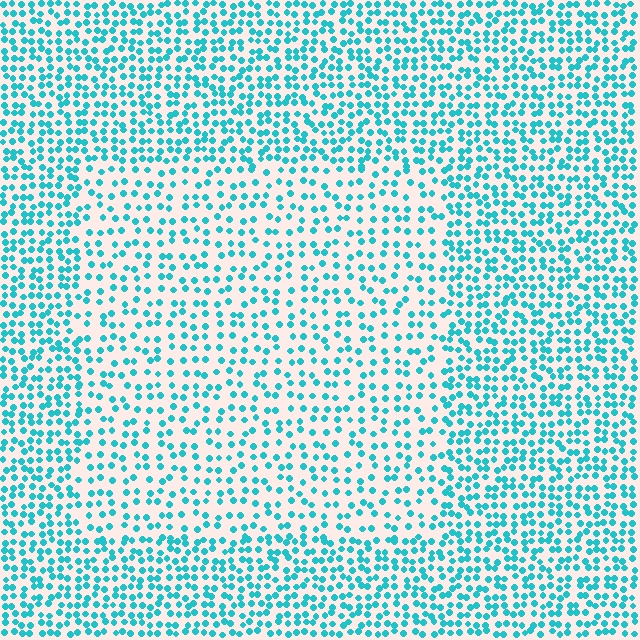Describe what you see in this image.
The image contains small cyan elements arranged at two different densities. A rectangle-shaped region is visible where the elements are less densely packed than the surrounding area.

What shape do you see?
I see a rectangle.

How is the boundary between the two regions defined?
The boundary is defined by a change in element density (approximately 1.7x ratio). All elements are the same color, size, and shape.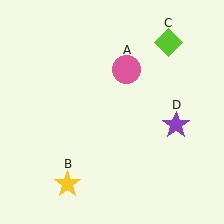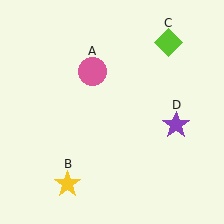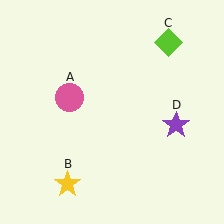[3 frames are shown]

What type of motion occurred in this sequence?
The pink circle (object A) rotated counterclockwise around the center of the scene.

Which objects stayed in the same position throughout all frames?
Yellow star (object B) and lime diamond (object C) and purple star (object D) remained stationary.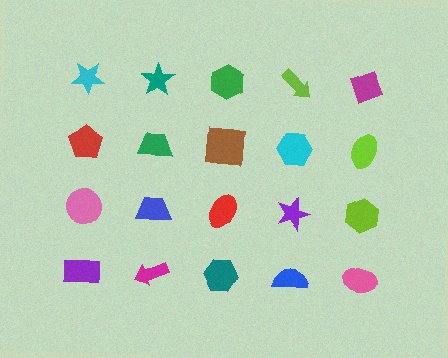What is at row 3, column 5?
A lime hexagon.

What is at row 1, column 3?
A green hexagon.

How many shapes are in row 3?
5 shapes.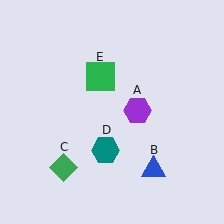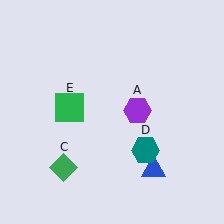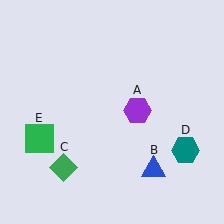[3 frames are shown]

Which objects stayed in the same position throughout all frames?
Purple hexagon (object A) and blue triangle (object B) and green diamond (object C) remained stationary.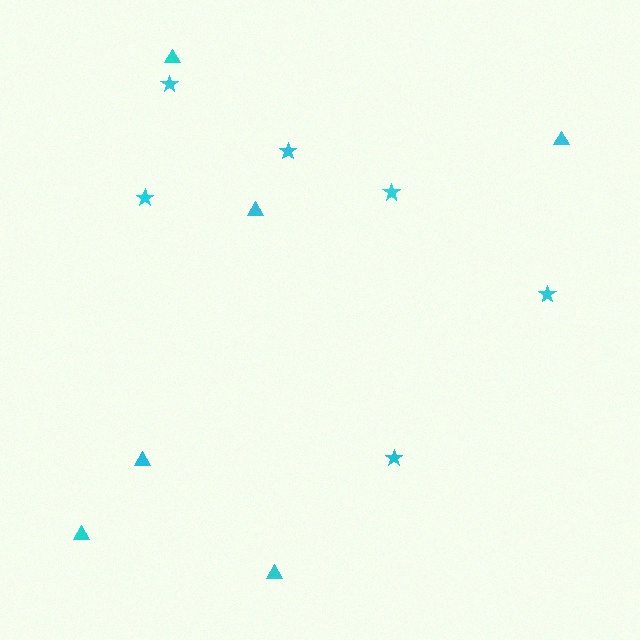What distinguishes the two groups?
There are 2 groups: one group of stars (6) and one group of triangles (6).